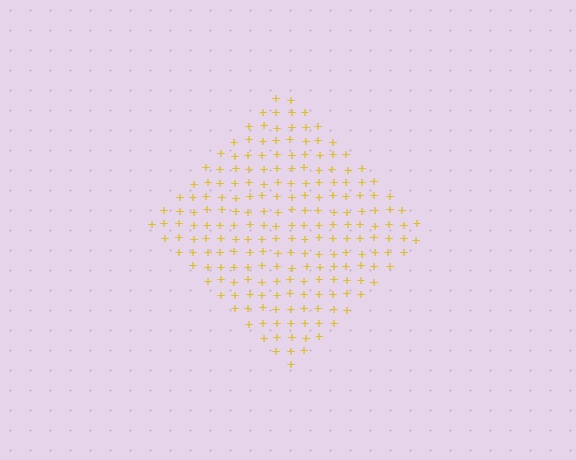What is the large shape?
The large shape is a diamond.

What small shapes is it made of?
It is made of small plus signs.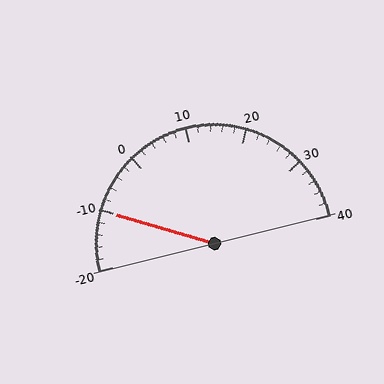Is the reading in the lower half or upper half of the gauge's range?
The reading is in the lower half of the range (-20 to 40).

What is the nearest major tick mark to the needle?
The nearest major tick mark is -10.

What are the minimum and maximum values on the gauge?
The gauge ranges from -20 to 40.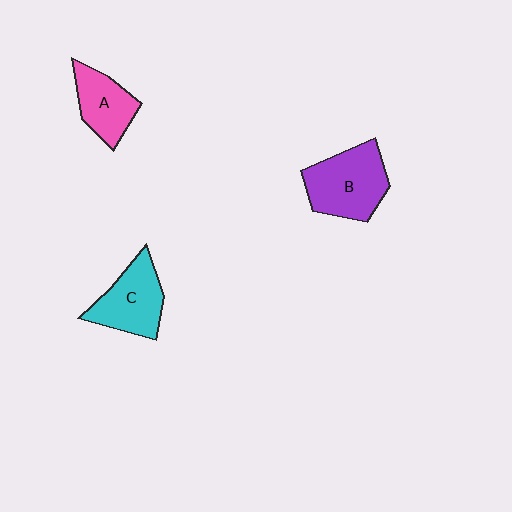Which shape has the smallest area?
Shape A (pink).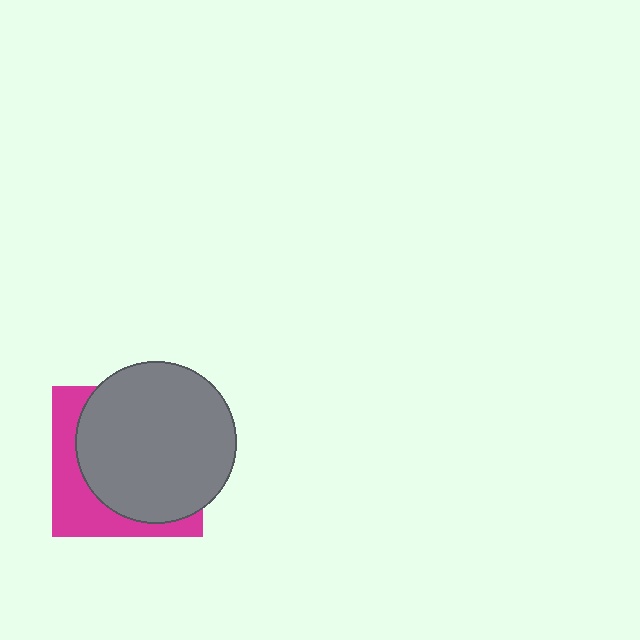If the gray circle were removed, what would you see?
You would see the complete magenta square.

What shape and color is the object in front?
The object in front is a gray circle.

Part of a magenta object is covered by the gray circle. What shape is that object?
It is a square.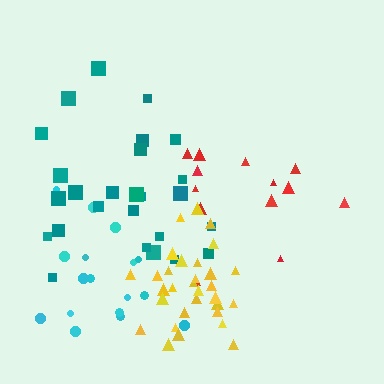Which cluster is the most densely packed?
Yellow.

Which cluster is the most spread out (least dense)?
Cyan.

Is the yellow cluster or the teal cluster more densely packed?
Yellow.